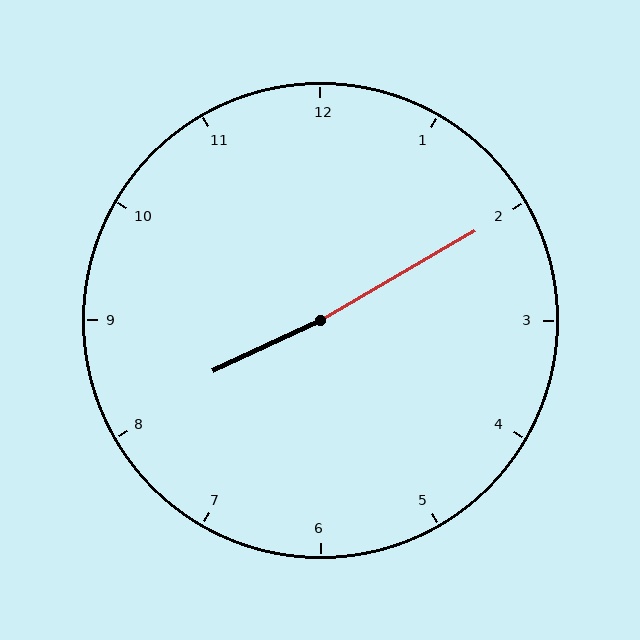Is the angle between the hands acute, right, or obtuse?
It is obtuse.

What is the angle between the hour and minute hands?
Approximately 175 degrees.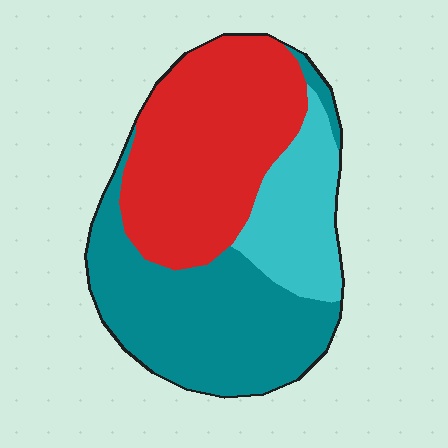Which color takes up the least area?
Cyan, at roughly 20%.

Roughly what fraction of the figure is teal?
Teal covers 40% of the figure.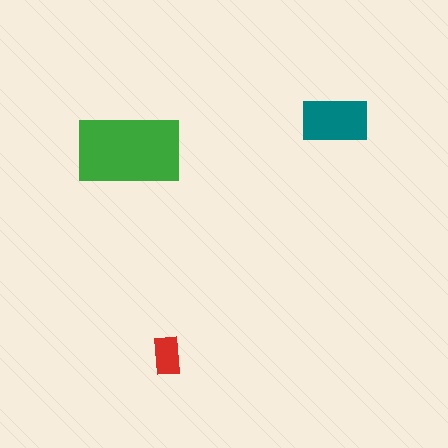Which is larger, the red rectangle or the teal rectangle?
The teal one.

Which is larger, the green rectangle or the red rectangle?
The green one.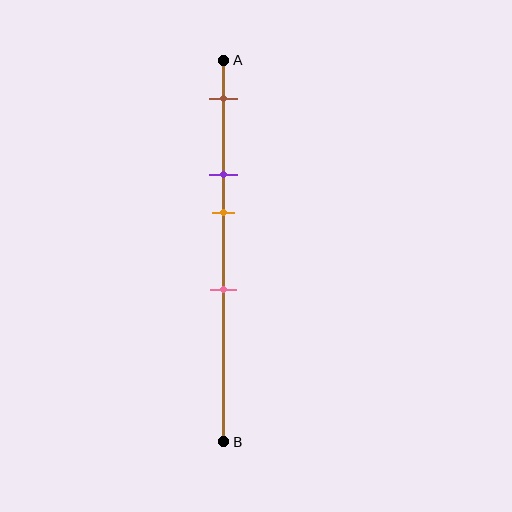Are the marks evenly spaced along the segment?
No, the marks are not evenly spaced.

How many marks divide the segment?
There are 4 marks dividing the segment.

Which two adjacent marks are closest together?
The purple and orange marks are the closest adjacent pair.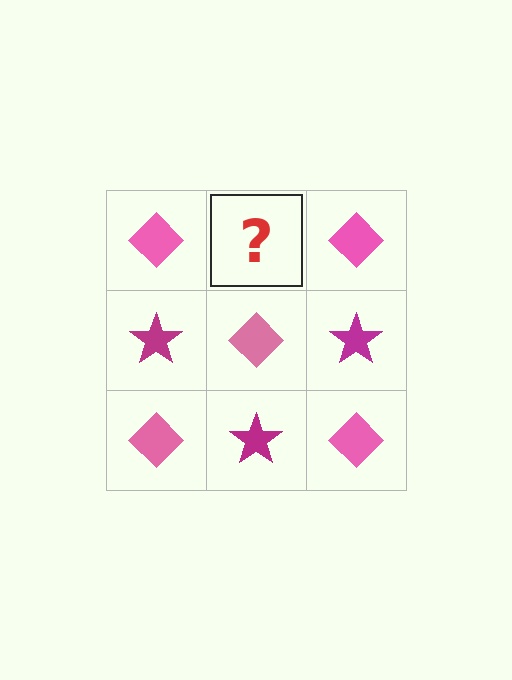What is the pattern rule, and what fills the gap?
The rule is that it alternates pink diamond and magenta star in a checkerboard pattern. The gap should be filled with a magenta star.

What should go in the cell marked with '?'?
The missing cell should contain a magenta star.